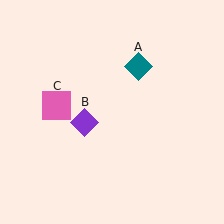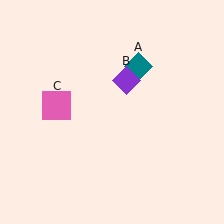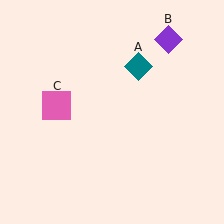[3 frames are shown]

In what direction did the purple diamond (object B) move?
The purple diamond (object B) moved up and to the right.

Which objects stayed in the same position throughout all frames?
Teal diamond (object A) and pink square (object C) remained stationary.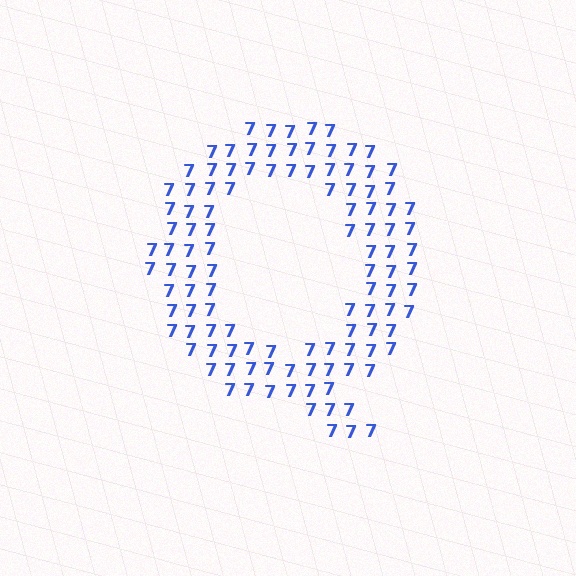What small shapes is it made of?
It is made of small digit 7's.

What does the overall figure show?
The overall figure shows the letter Q.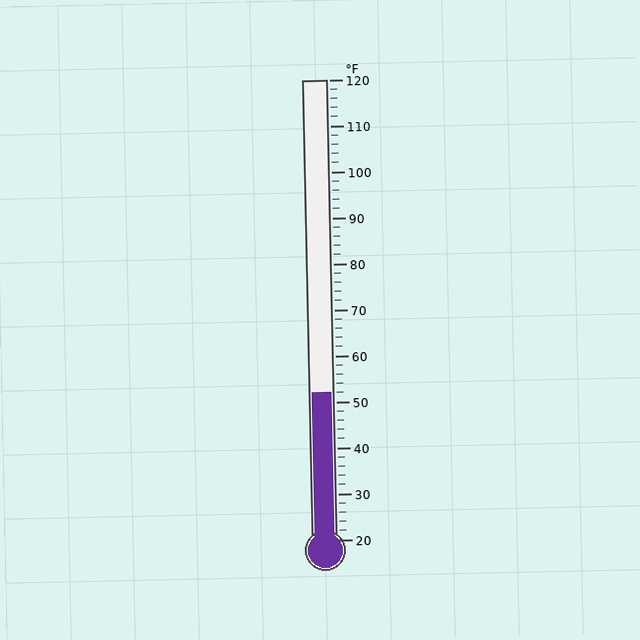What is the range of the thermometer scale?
The thermometer scale ranges from 20°F to 120°F.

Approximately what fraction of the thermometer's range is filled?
The thermometer is filled to approximately 30% of its range.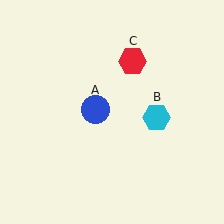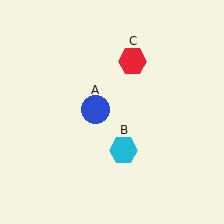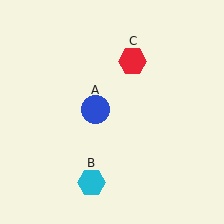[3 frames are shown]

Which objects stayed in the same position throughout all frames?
Blue circle (object A) and red hexagon (object C) remained stationary.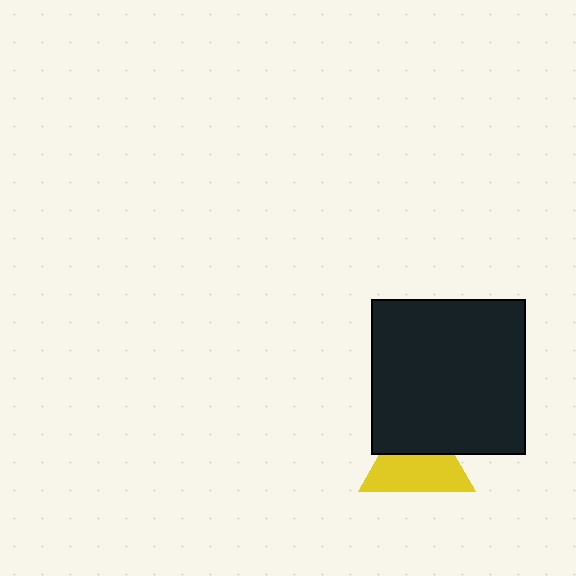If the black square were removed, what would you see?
You would see the complete yellow triangle.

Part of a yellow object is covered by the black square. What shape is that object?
It is a triangle.